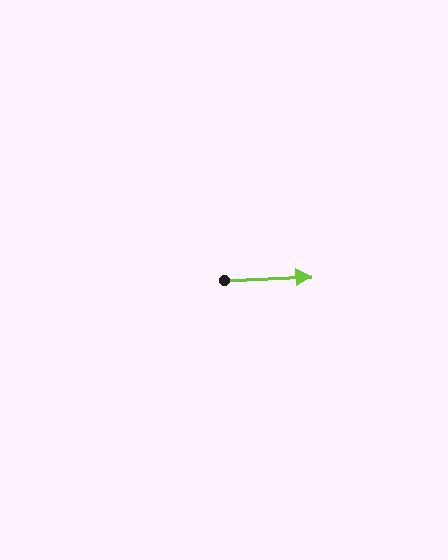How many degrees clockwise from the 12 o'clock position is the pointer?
Approximately 88 degrees.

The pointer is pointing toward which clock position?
Roughly 3 o'clock.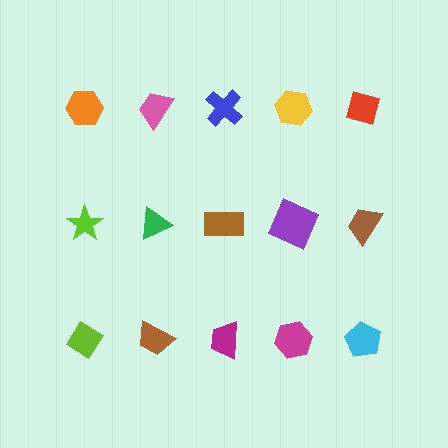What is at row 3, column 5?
A cyan pentagon.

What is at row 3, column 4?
A magenta hexagon.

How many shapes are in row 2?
5 shapes.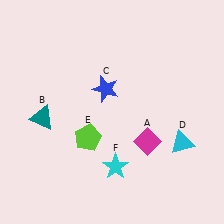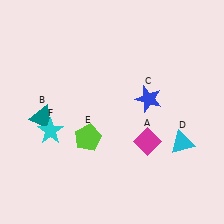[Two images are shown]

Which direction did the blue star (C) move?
The blue star (C) moved right.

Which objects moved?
The objects that moved are: the blue star (C), the cyan star (F).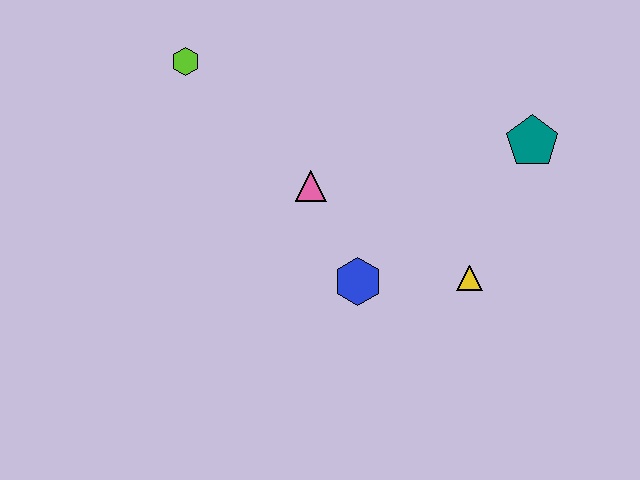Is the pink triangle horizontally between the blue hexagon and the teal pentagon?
No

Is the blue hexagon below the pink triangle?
Yes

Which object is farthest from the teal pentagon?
The lime hexagon is farthest from the teal pentagon.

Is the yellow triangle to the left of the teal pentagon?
Yes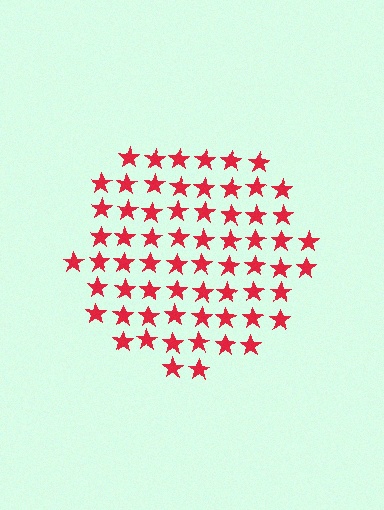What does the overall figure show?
The overall figure shows a circle.